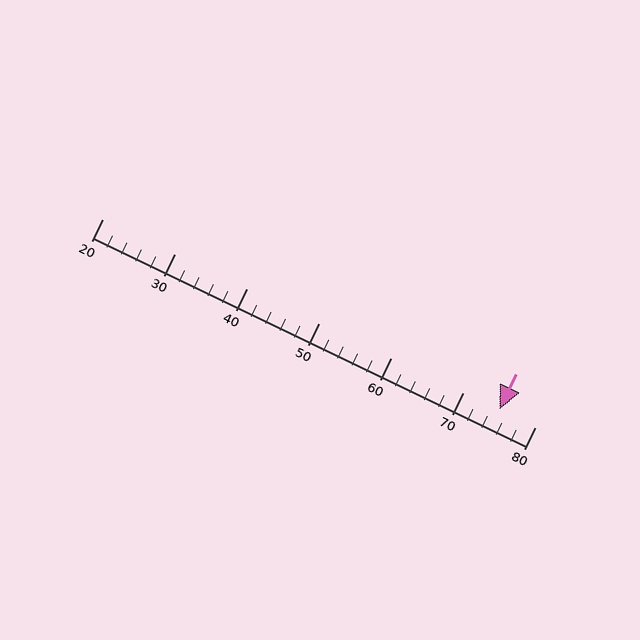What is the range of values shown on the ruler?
The ruler shows values from 20 to 80.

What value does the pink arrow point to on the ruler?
The pink arrow points to approximately 75.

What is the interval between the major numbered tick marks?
The major tick marks are spaced 10 units apart.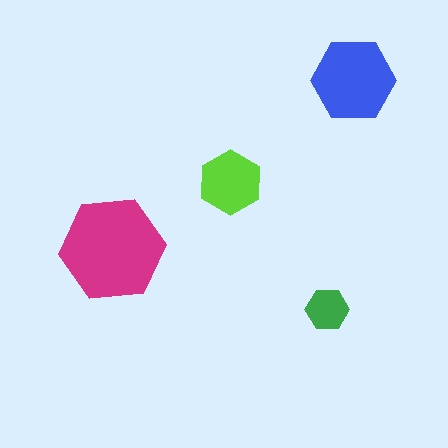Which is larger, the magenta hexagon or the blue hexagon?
The magenta one.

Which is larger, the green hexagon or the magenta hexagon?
The magenta one.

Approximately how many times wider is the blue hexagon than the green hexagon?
About 2 times wider.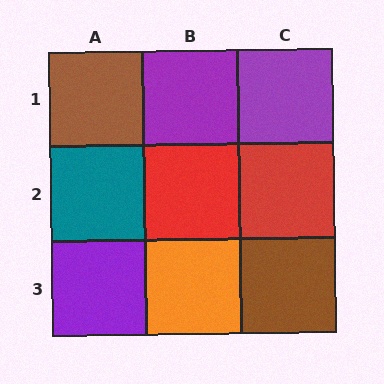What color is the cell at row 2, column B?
Red.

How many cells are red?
2 cells are red.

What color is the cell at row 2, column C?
Red.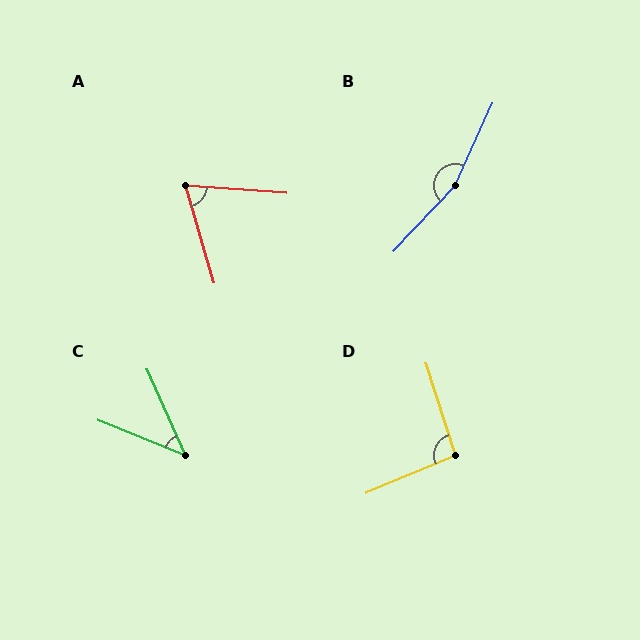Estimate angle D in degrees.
Approximately 95 degrees.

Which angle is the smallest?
C, at approximately 44 degrees.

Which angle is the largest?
B, at approximately 161 degrees.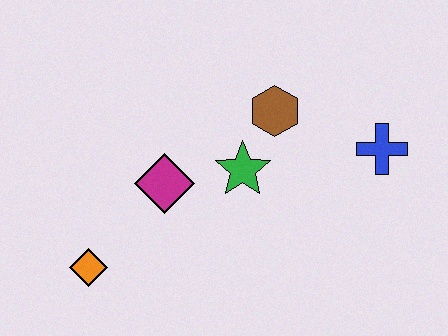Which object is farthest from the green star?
The orange diamond is farthest from the green star.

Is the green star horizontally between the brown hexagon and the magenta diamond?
Yes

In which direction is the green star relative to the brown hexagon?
The green star is below the brown hexagon.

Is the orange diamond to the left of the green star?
Yes